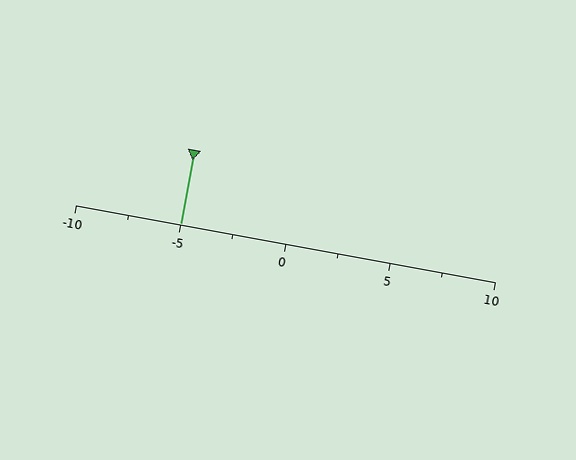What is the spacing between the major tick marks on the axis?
The major ticks are spaced 5 apart.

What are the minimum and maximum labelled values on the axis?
The axis runs from -10 to 10.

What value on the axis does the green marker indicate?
The marker indicates approximately -5.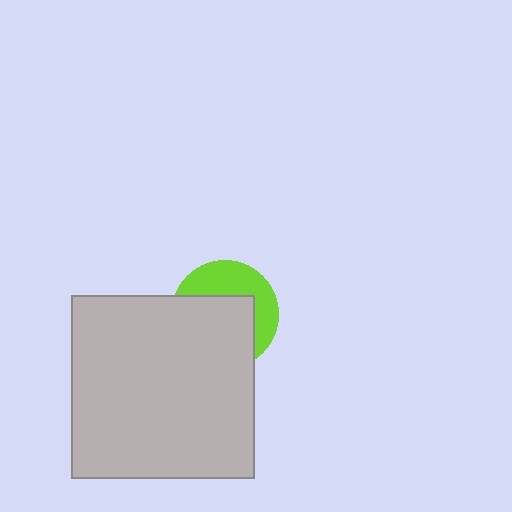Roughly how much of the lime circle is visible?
A small part of it is visible (roughly 41%).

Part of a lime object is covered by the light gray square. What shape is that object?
It is a circle.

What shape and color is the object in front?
The object in front is a light gray square.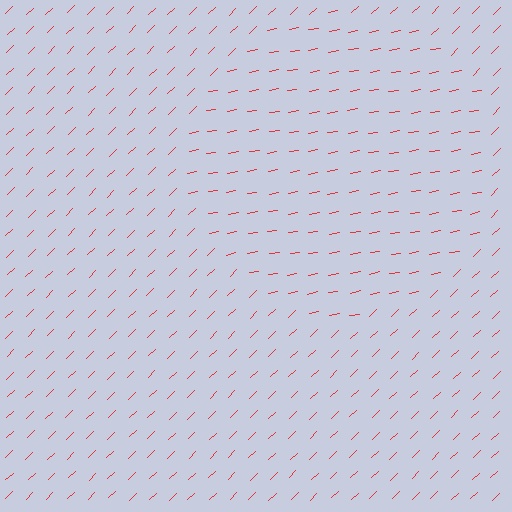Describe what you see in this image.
The image is filled with small red line segments. A circle region in the image has lines oriented differently from the surrounding lines, creating a visible texture boundary.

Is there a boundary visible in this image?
Yes, there is a texture boundary formed by a change in line orientation.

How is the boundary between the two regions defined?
The boundary is defined purely by a change in line orientation (approximately 34 degrees difference). All lines are the same color and thickness.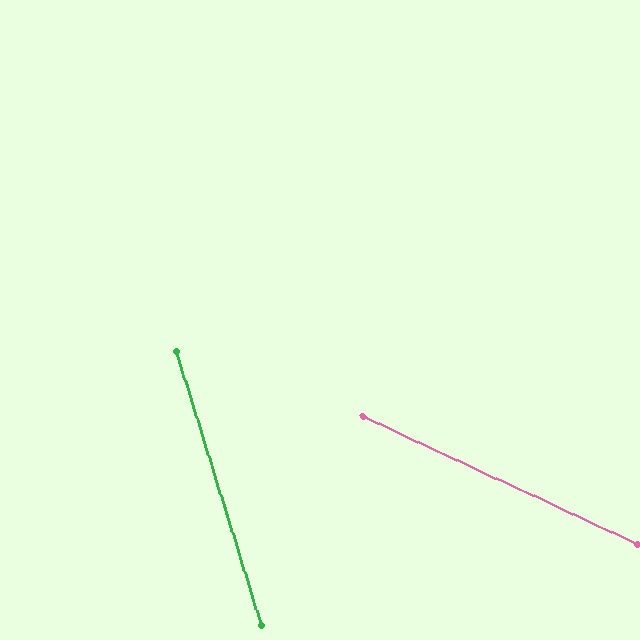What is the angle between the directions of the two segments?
Approximately 48 degrees.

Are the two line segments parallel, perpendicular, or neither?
Neither parallel nor perpendicular — they differ by about 48°.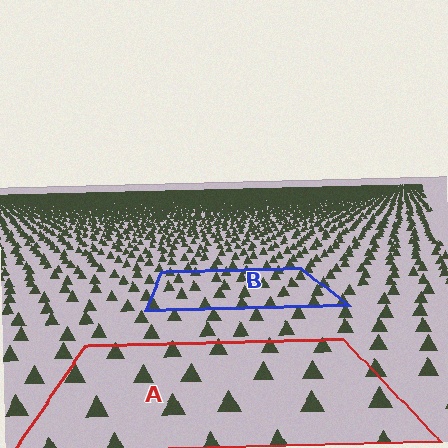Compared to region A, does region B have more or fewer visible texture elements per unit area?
Region B has more texture elements per unit area — they are packed more densely because it is farther away.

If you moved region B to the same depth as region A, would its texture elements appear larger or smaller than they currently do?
They would appear larger. At a closer depth, the same texture elements are projected at a bigger on-screen size.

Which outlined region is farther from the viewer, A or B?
Region B is farther from the viewer — the texture elements inside it appear smaller and more densely packed.